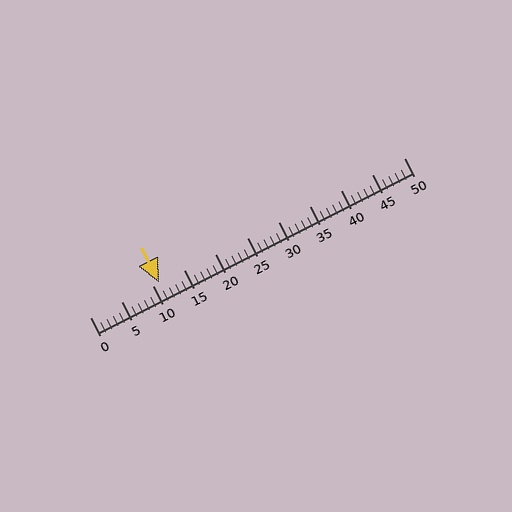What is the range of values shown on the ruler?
The ruler shows values from 0 to 50.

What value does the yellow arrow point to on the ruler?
The yellow arrow points to approximately 11.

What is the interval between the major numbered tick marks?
The major tick marks are spaced 5 units apart.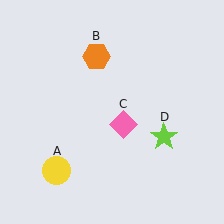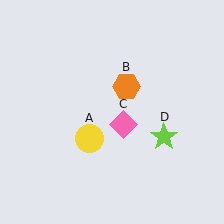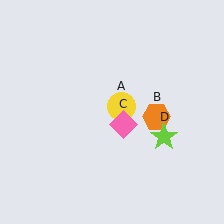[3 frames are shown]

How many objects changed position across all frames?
2 objects changed position: yellow circle (object A), orange hexagon (object B).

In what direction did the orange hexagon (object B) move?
The orange hexagon (object B) moved down and to the right.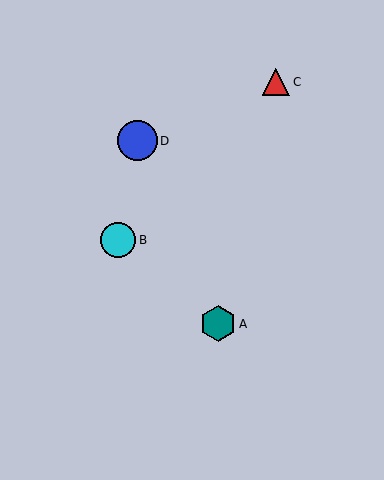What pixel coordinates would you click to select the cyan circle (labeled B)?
Click at (118, 240) to select the cyan circle B.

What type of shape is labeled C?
Shape C is a red triangle.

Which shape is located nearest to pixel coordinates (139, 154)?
The blue circle (labeled D) at (137, 141) is nearest to that location.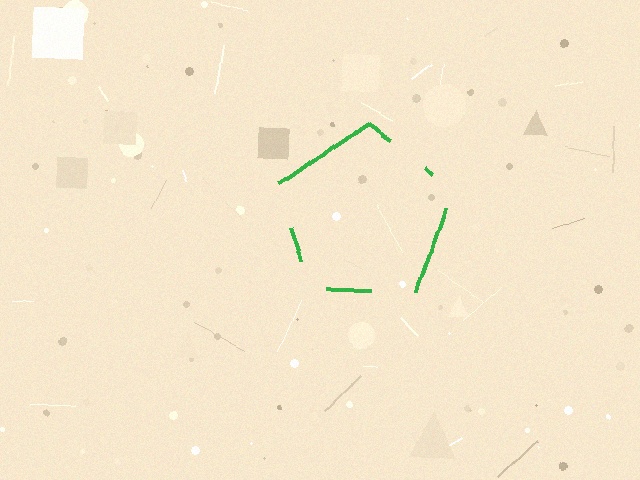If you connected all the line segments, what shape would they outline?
They would outline a pentagon.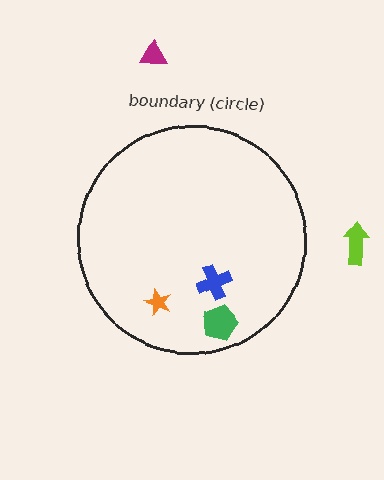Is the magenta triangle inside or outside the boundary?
Outside.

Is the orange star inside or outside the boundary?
Inside.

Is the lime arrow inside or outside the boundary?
Outside.